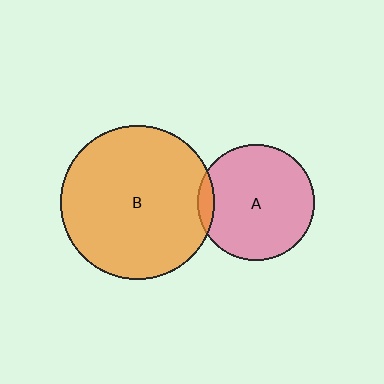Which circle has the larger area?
Circle B (orange).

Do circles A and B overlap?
Yes.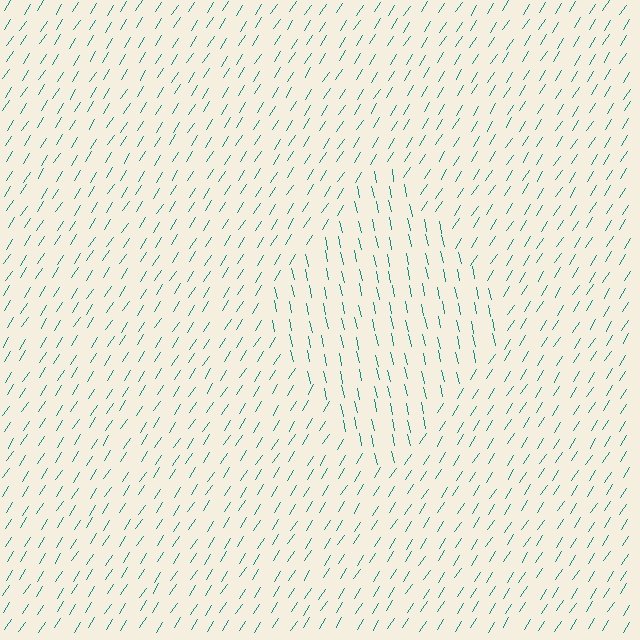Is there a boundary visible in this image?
Yes, there is a texture boundary formed by a change in line orientation.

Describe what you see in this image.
The image is filled with small teal line segments. A diamond region in the image has lines oriented differently from the surrounding lines, creating a visible texture boundary.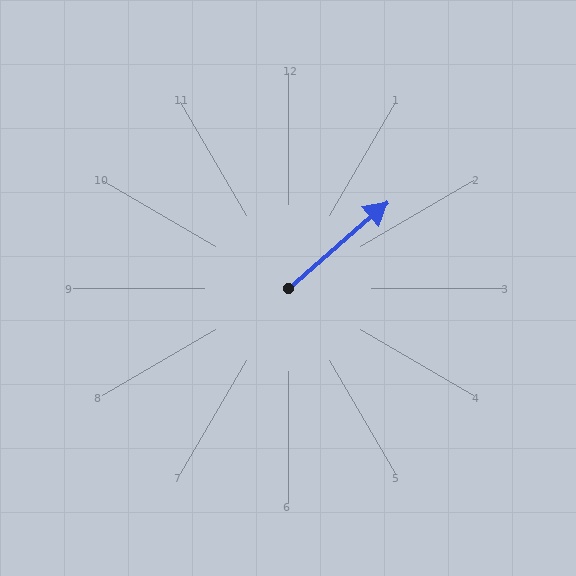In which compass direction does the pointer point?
Northeast.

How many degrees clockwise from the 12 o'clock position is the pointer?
Approximately 49 degrees.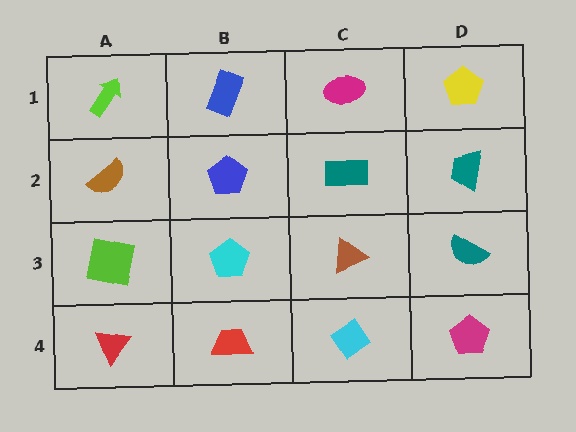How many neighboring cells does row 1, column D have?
2.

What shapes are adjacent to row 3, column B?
A blue pentagon (row 2, column B), a red trapezoid (row 4, column B), a lime square (row 3, column A), a brown triangle (row 3, column C).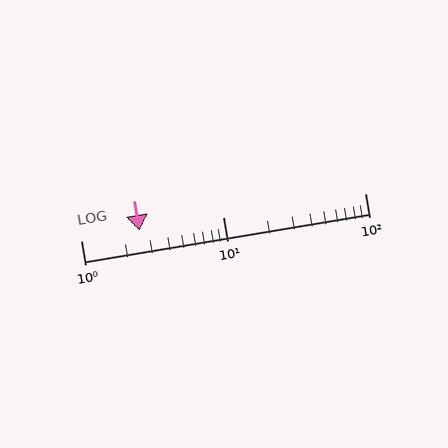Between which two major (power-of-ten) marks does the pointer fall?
The pointer is between 1 and 10.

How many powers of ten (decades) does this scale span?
The scale spans 2 decades, from 1 to 100.